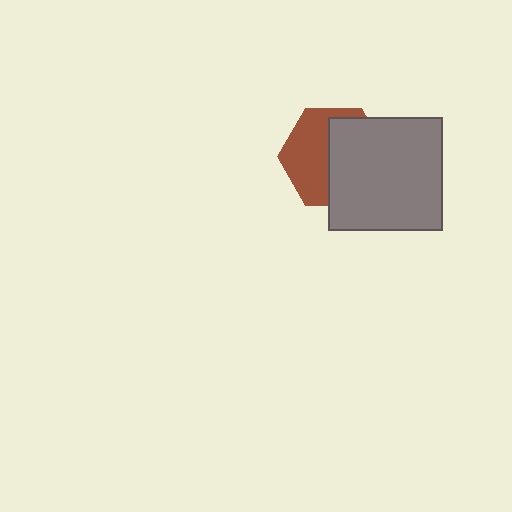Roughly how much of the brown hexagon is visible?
About half of it is visible (roughly 47%).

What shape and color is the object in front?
The object in front is a gray square.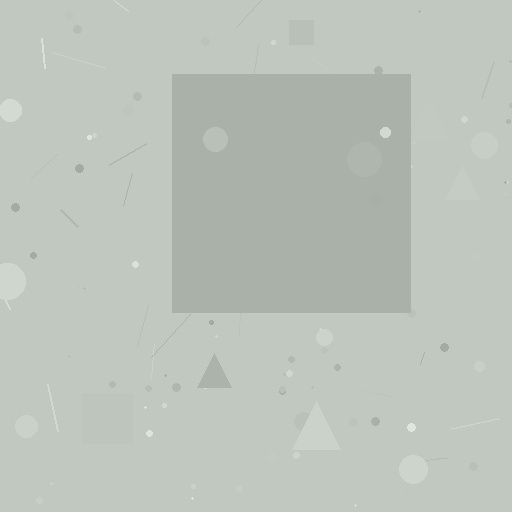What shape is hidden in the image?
A square is hidden in the image.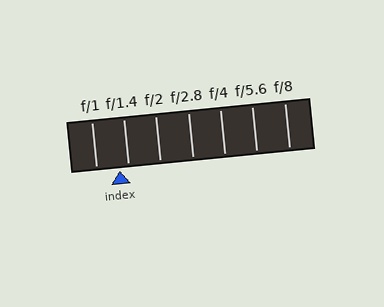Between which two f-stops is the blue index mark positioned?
The index mark is between f/1 and f/1.4.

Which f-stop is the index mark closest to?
The index mark is closest to f/1.4.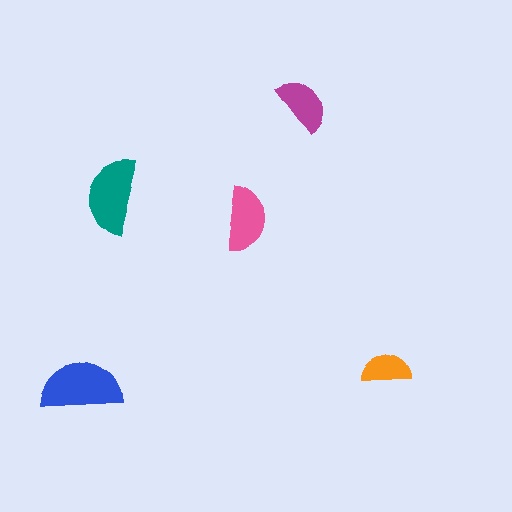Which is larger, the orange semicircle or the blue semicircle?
The blue one.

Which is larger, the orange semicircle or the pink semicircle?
The pink one.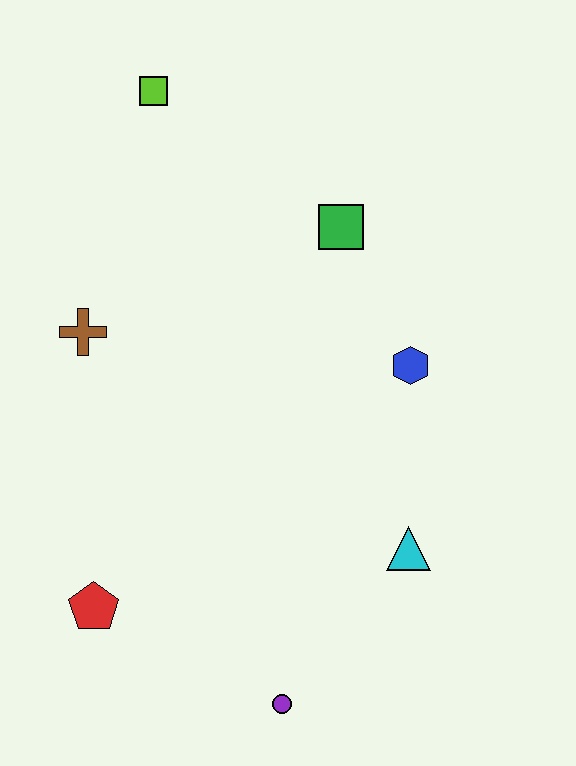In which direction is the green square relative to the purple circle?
The green square is above the purple circle.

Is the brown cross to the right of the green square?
No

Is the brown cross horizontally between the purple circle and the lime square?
No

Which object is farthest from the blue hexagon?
The red pentagon is farthest from the blue hexagon.